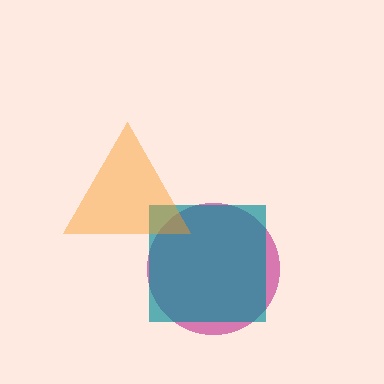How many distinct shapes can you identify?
There are 3 distinct shapes: a magenta circle, a teal square, an orange triangle.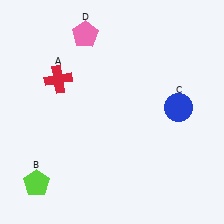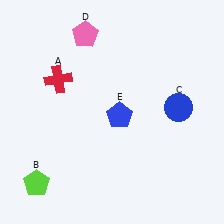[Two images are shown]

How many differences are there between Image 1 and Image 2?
There is 1 difference between the two images.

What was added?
A blue pentagon (E) was added in Image 2.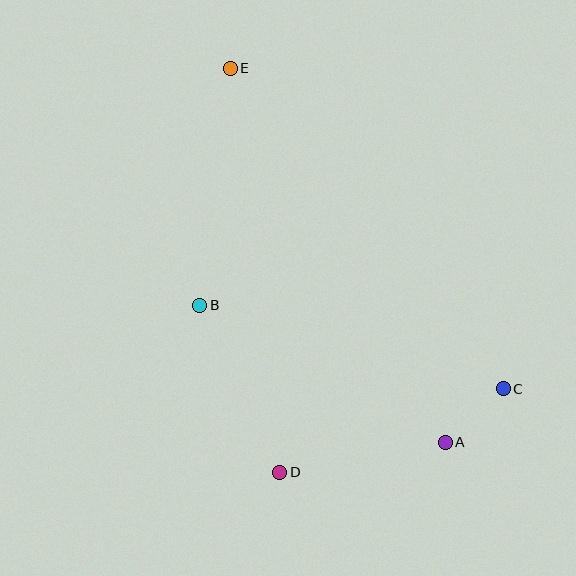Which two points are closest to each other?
Points A and C are closest to each other.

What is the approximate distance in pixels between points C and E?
The distance between C and E is approximately 421 pixels.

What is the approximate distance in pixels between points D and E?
The distance between D and E is approximately 407 pixels.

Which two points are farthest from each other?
Points A and E are farthest from each other.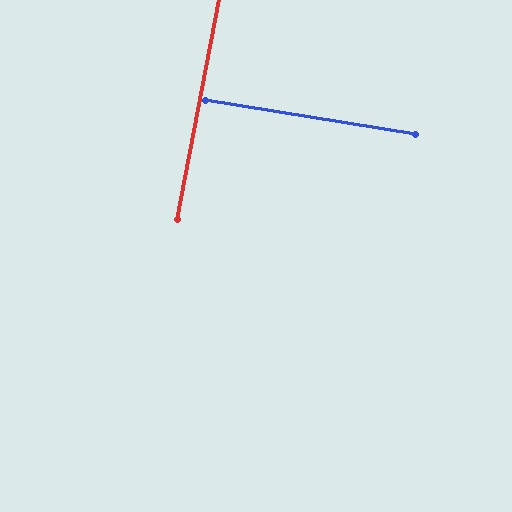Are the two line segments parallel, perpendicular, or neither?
Perpendicular — they meet at approximately 88°.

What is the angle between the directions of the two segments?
Approximately 88 degrees.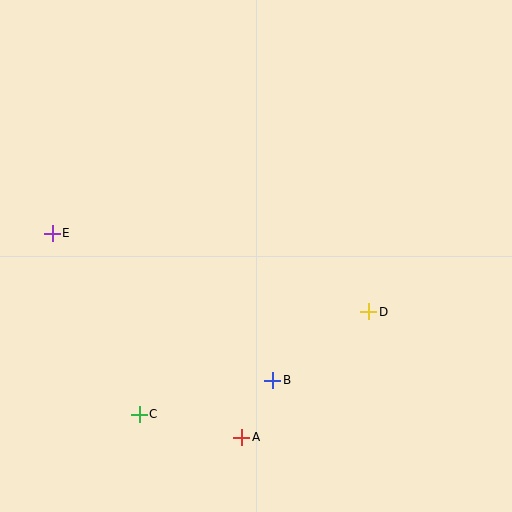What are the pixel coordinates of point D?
Point D is at (369, 312).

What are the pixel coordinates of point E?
Point E is at (52, 233).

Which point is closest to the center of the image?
Point B at (273, 380) is closest to the center.